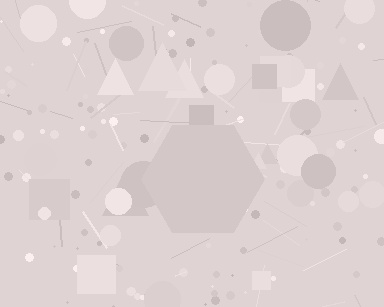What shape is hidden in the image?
A hexagon is hidden in the image.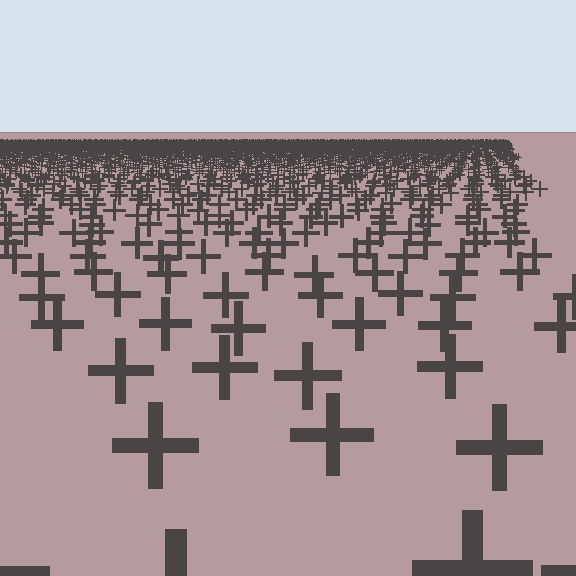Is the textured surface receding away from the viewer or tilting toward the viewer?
The surface is receding away from the viewer. Texture elements get smaller and denser toward the top.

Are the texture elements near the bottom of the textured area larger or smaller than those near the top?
Larger. Near the bottom, elements are closer to the viewer and appear at a bigger on-screen size.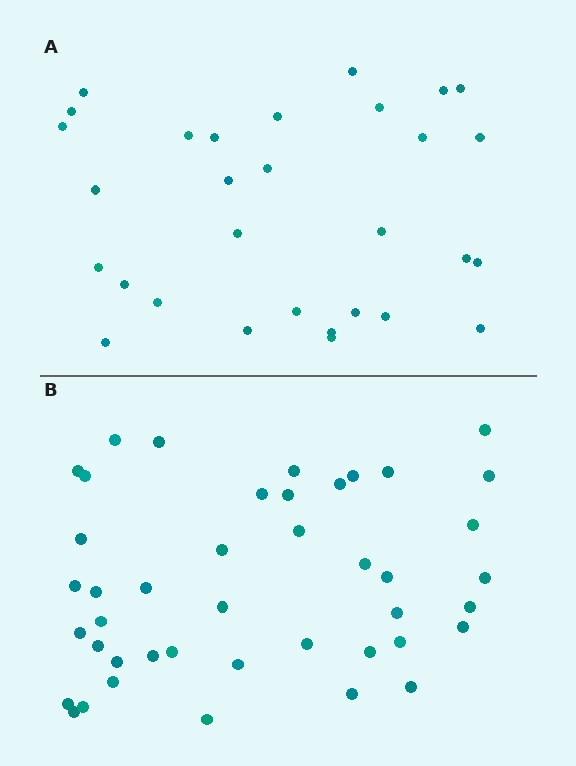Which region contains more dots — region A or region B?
Region B (the bottom region) has more dots.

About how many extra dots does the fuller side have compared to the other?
Region B has approximately 15 more dots than region A.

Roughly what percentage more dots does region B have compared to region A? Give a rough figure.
About 45% more.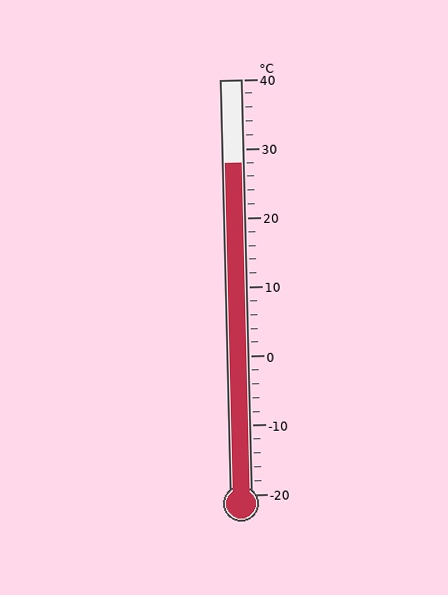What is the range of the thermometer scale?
The thermometer scale ranges from -20°C to 40°C.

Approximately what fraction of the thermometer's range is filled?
The thermometer is filled to approximately 80% of its range.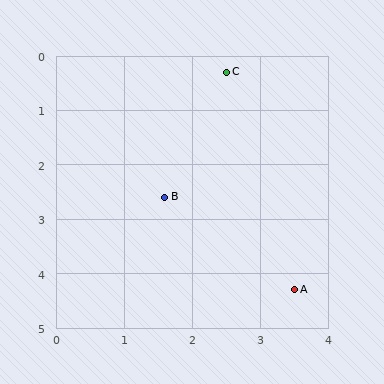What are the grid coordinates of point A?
Point A is at approximately (3.5, 4.3).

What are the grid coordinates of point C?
Point C is at approximately (2.5, 0.3).